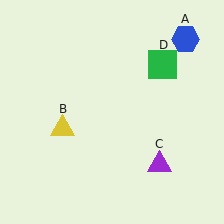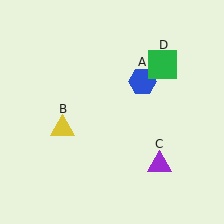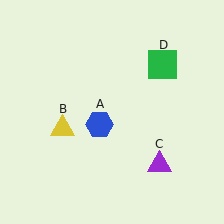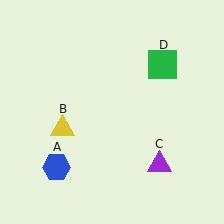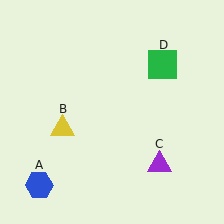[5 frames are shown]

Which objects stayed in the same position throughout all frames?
Yellow triangle (object B) and purple triangle (object C) and green square (object D) remained stationary.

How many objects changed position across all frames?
1 object changed position: blue hexagon (object A).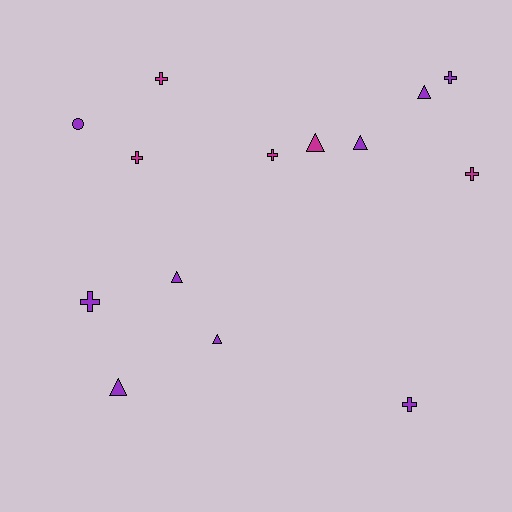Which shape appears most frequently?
Cross, with 7 objects.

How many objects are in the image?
There are 14 objects.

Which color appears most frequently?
Purple, with 9 objects.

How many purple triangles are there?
There are 5 purple triangles.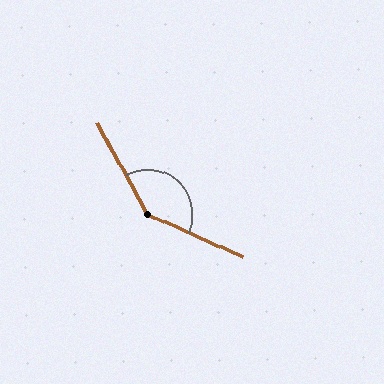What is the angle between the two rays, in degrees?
Approximately 143 degrees.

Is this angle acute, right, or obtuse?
It is obtuse.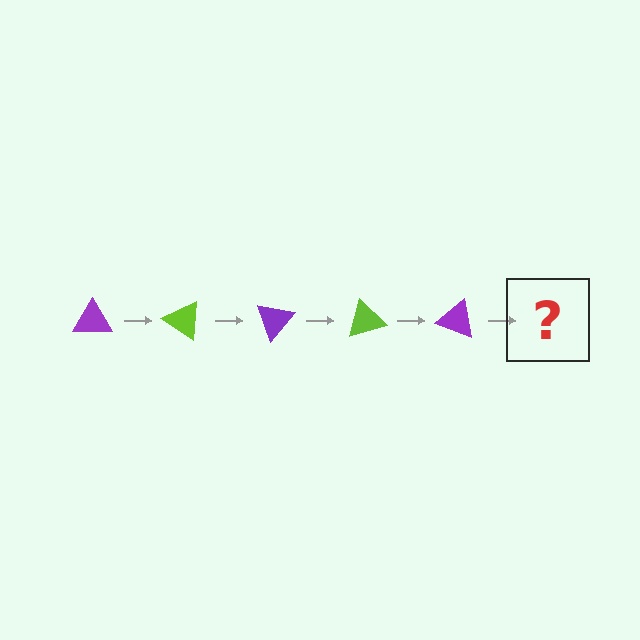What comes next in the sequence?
The next element should be a lime triangle, rotated 175 degrees from the start.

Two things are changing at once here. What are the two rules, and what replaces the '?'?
The two rules are that it rotates 35 degrees each step and the color cycles through purple and lime. The '?' should be a lime triangle, rotated 175 degrees from the start.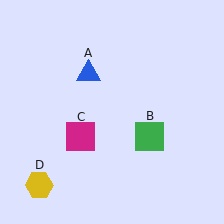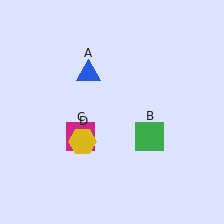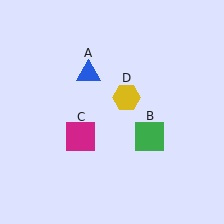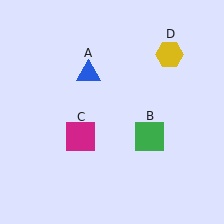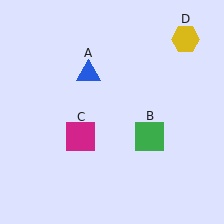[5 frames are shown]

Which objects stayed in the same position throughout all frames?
Blue triangle (object A) and green square (object B) and magenta square (object C) remained stationary.